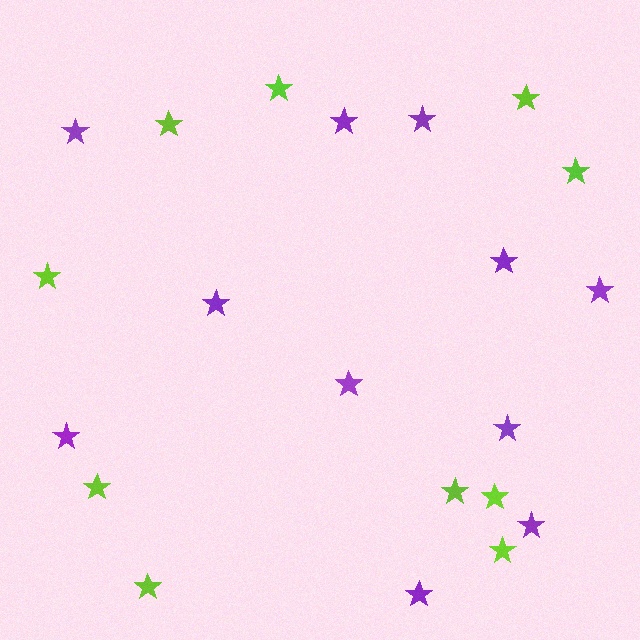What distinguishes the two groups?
There are 2 groups: one group of purple stars (11) and one group of lime stars (10).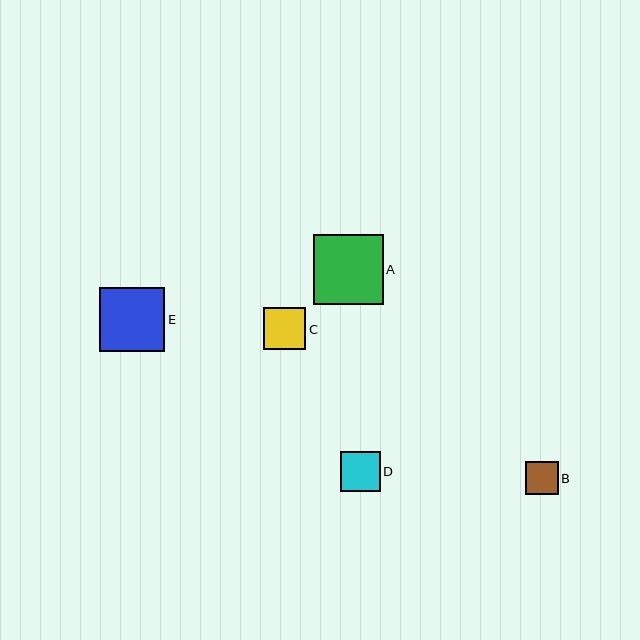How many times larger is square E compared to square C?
Square E is approximately 1.5 times the size of square C.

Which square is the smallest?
Square B is the smallest with a size of approximately 33 pixels.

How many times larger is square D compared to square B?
Square D is approximately 1.2 times the size of square B.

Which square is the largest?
Square A is the largest with a size of approximately 70 pixels.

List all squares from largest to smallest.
From largest to smallest: A, E, C, D, B.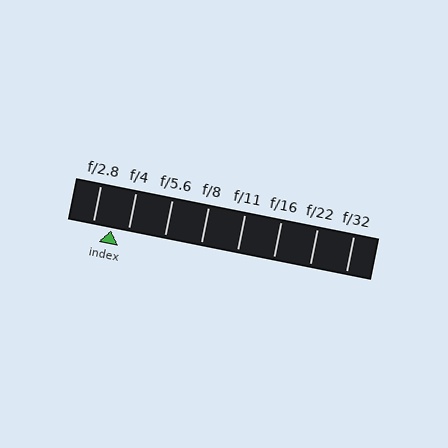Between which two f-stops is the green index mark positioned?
The index mark is between f/2.8 and f/4.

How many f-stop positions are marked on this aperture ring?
There are 8 f-stop positions marked.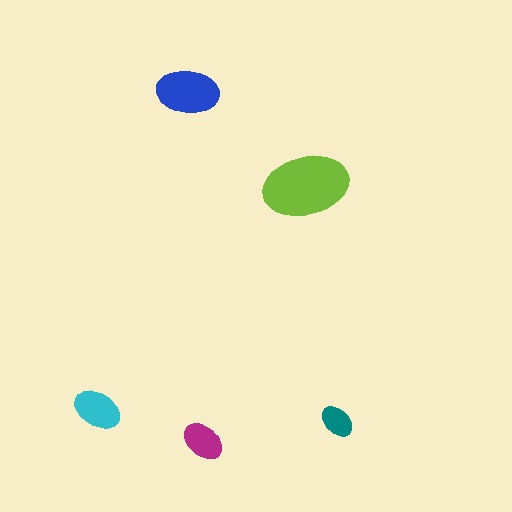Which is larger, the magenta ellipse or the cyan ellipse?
The cyan one.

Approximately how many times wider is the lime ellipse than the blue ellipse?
About 1.5 times wider.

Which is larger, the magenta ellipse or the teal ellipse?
The magenta one.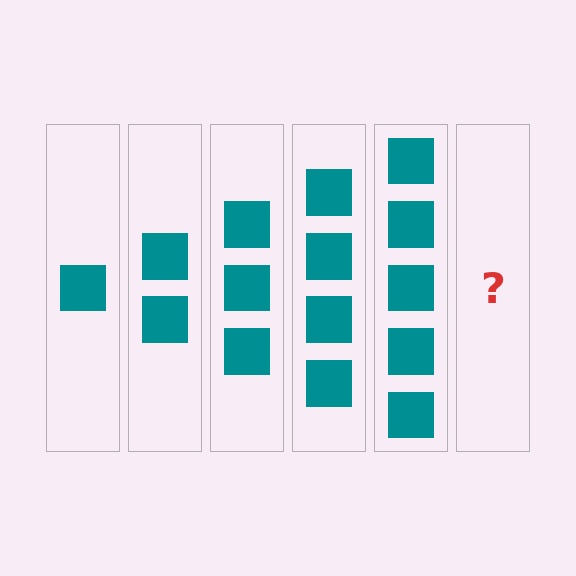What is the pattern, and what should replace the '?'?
The pattern is that each step adds one more square. The '?' should be 6 squares.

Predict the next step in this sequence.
The next step is 6 squares.